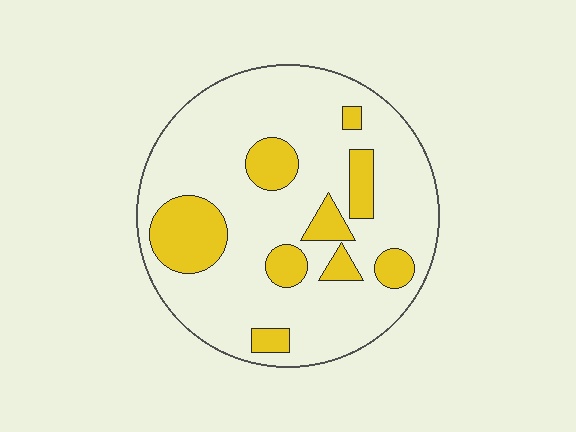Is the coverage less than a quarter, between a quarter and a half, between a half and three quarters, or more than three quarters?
Less than a quarter.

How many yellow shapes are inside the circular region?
9.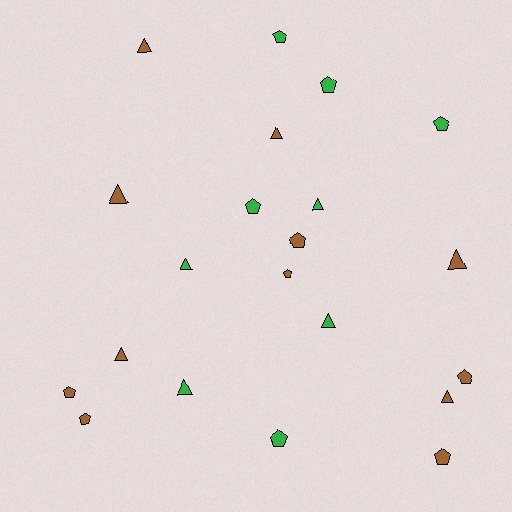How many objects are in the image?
There are 21 objects.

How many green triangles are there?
There are 4 green triangles.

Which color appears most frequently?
Brown, with 12 objects.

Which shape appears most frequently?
Pentagon, with 11 objects.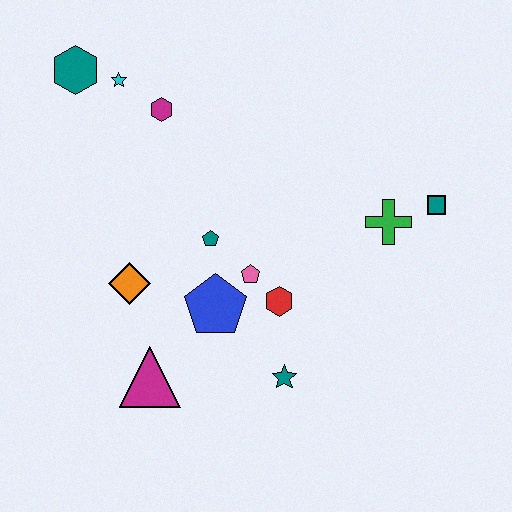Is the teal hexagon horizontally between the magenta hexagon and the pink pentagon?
No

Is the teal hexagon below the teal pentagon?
No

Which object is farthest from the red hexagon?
The teal hexagon is farthest from the red hexagon.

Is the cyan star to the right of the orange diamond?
No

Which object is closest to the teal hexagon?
The cyan star is closest to the teal hexagon.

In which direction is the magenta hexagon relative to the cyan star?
The magenta hexagon is to the right of the cyan star.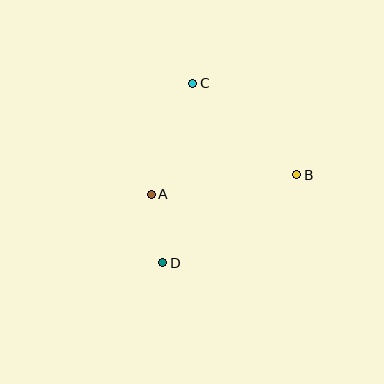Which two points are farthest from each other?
Points C and D are farthest from each other.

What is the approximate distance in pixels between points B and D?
The distance between B and D is approximately 160 pixels.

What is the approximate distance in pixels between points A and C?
The distance between A and C is approximately 119 pixels.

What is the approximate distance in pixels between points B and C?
The distance between B and C is approximately 139 pixels.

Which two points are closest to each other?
Points A and D are closest to each other.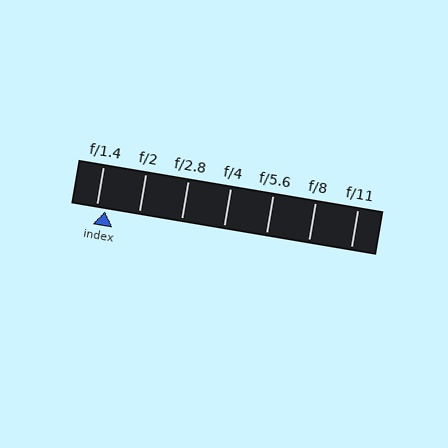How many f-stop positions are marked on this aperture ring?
There are 7 f-stop positions marked.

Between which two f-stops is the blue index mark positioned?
The index mark is between f/1.4 and f/2.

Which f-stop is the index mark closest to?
The index mark is closest to f/1.4.